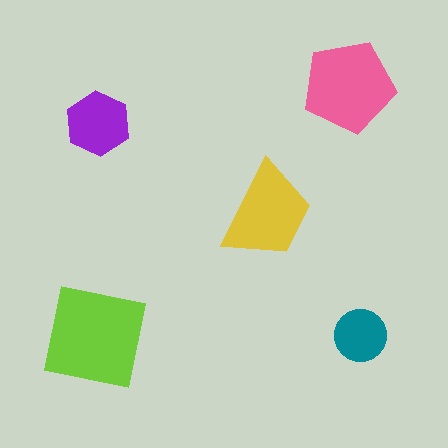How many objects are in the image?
There are 5 objects in the image.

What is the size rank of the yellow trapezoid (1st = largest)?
3rd.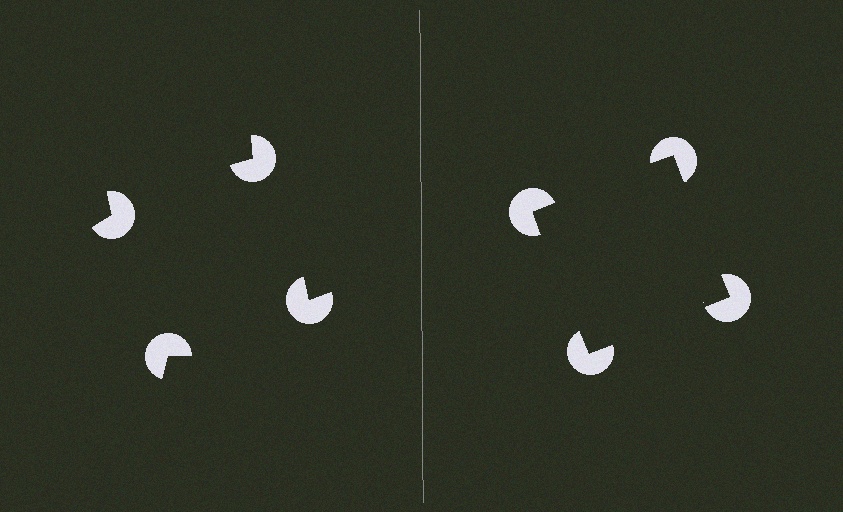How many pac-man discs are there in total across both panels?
8 — 4 on each side.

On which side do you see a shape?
An illusory square appears on the right side. On the left side the wedge cuts are rotated, so no coherent shape forms.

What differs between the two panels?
The pac-man discs are positioned identically on both sides; only the wedge orientations differ. On the right they align to a square; on the left they are misaligned.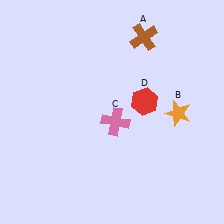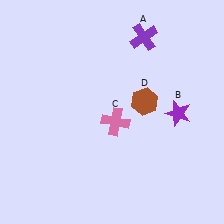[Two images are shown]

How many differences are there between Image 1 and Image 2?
There are 3 differences between the two images.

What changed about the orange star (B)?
In Image 1, B is orange. In Image 2, it changed to purple.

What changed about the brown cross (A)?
In Image 1, A is brown. In Image 2, it changed to purple.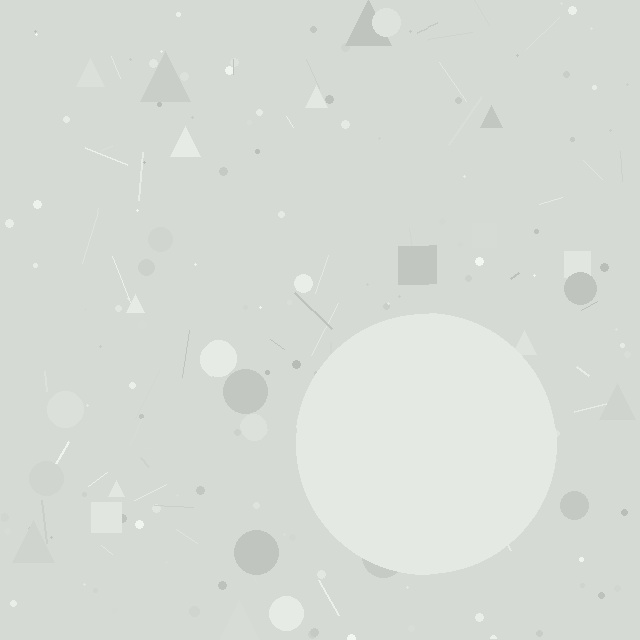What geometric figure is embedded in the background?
A circle is embedded in the background.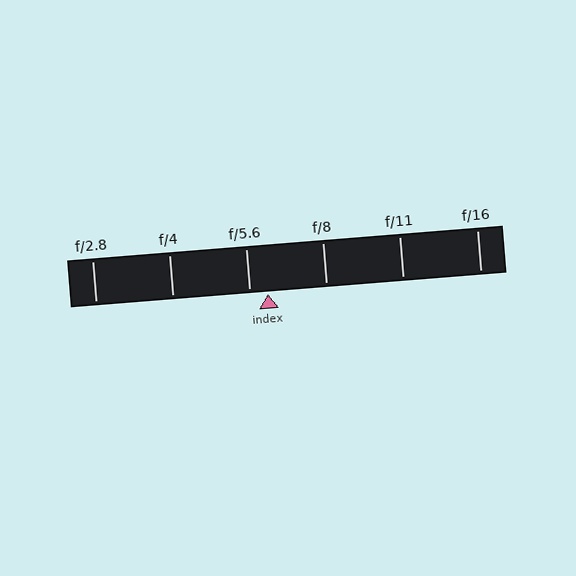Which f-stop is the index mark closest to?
The index mark is closest to f/5.6.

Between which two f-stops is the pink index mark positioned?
The index mark is between f/5.6 and f/8.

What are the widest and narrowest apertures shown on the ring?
The widest aperture shown is f/2.8 and the narrowest is f/16.